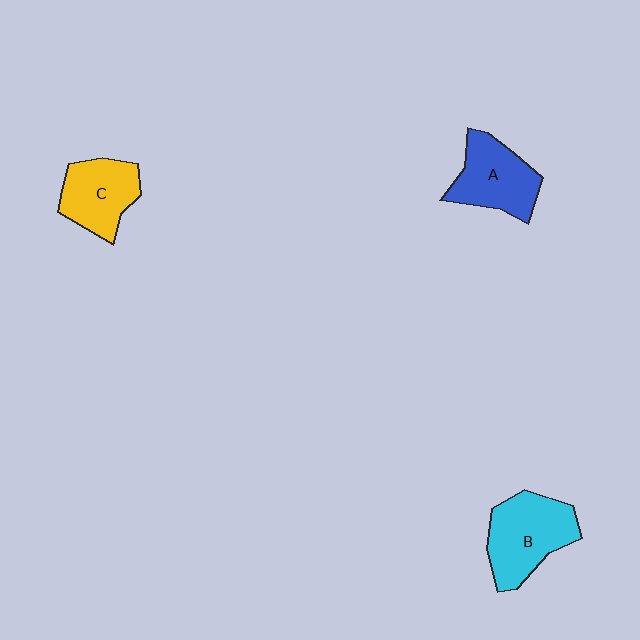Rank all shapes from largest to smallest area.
From largest to smallest: B (cyan), A (blue), C (yellow).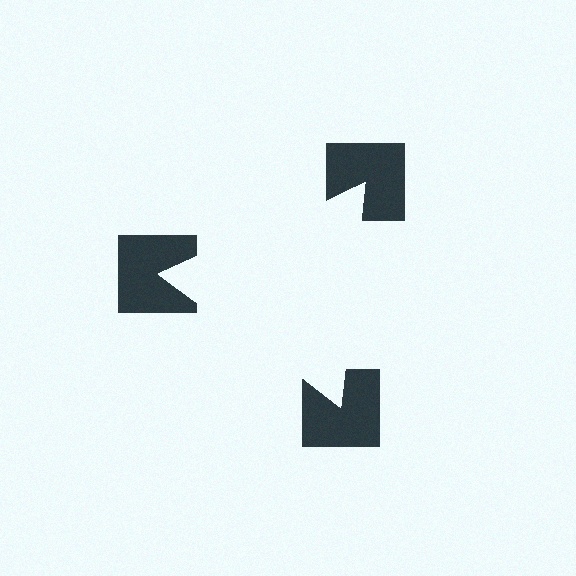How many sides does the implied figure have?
3 sides.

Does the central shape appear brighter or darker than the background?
It typically appears slightly brighter than the background, even though no actual brightness change is drawn.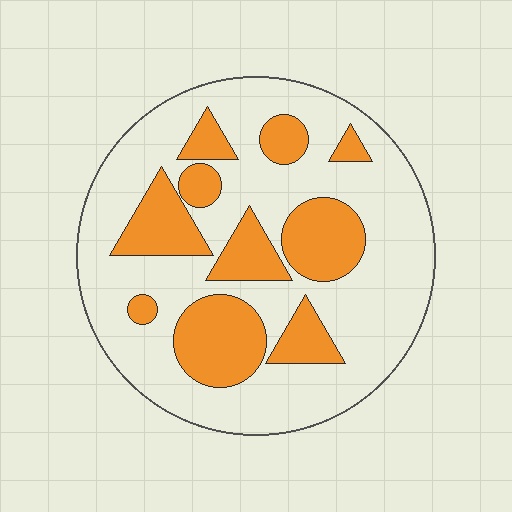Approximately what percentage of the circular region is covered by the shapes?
Approximately 30%.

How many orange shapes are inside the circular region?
10.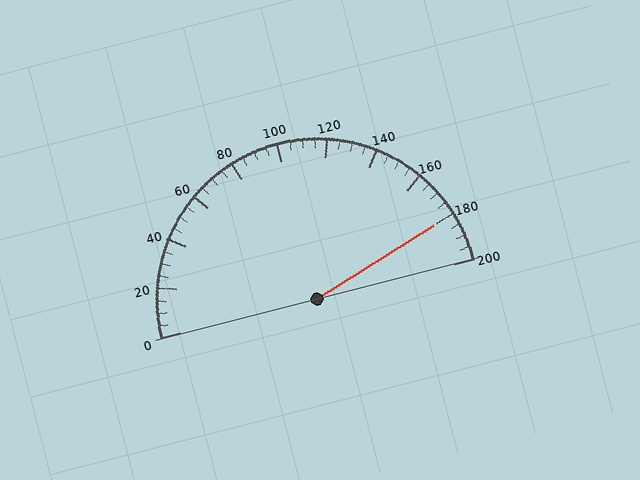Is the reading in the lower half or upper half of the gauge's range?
The reading is in the upper half of the range (0 to 200).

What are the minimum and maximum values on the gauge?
The gauge ranges from 0 to 200.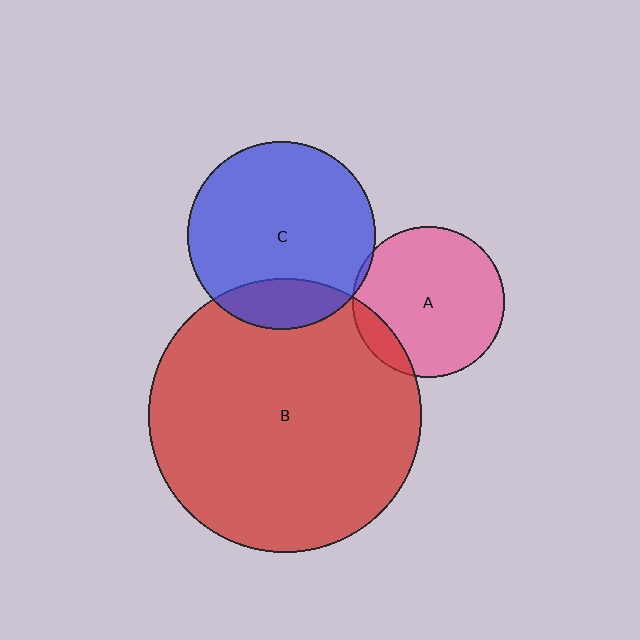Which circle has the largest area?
Circle B (red).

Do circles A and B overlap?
Yes.